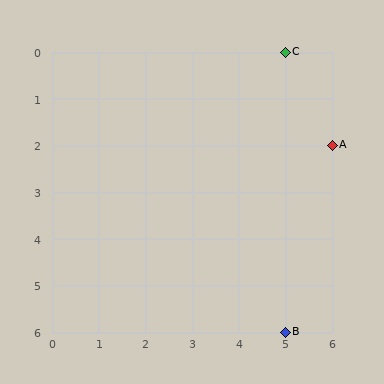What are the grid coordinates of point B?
Point B is at grid coordinates (5, 6).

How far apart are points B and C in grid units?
Points B and C are 6 rows apart.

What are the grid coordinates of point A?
Point A is at grid coordinates (6, 2).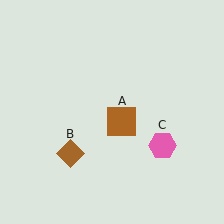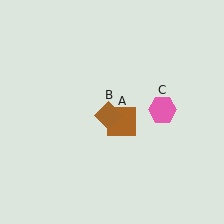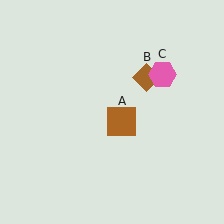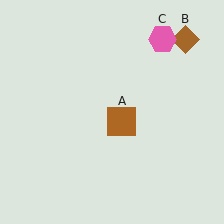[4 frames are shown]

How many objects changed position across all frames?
2 objects changed position: brown diamond (object B), pink hexagon (object C).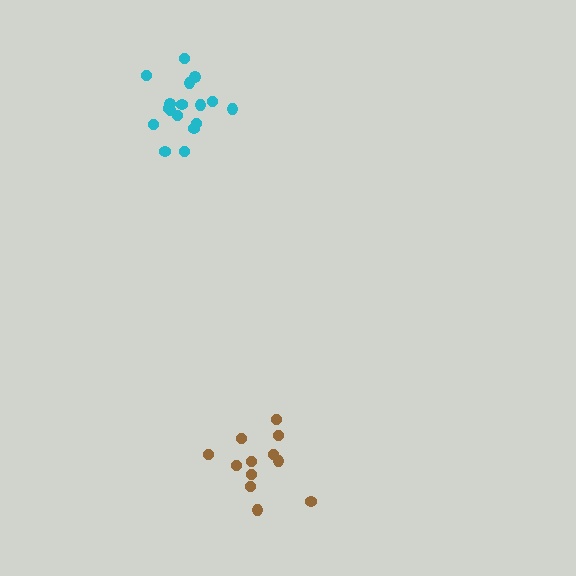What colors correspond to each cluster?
The clusters are colored: brown, cyan.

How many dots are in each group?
Group 1: 12 dots, Group 2: 17 dots (29 total).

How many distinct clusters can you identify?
There are 2 distinct clusters.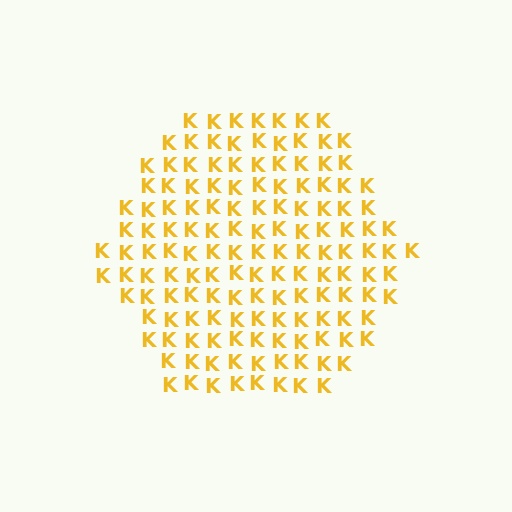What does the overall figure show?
The overall figure shows a hexagon.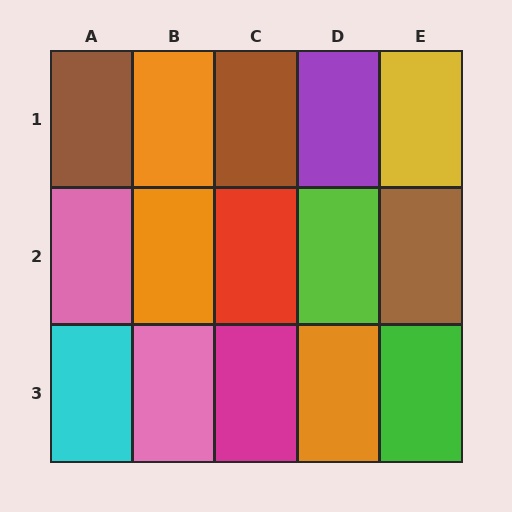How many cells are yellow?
1 cell is yellow.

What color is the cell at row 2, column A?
Pink.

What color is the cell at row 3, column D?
Orange.